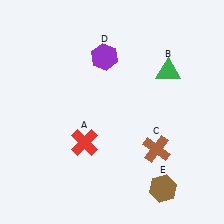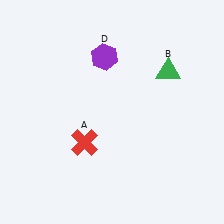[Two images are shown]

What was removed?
The brown cross (C), the brown hexagon (E) were removed in Image 2.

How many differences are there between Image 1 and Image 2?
There are 2 differences between the two images.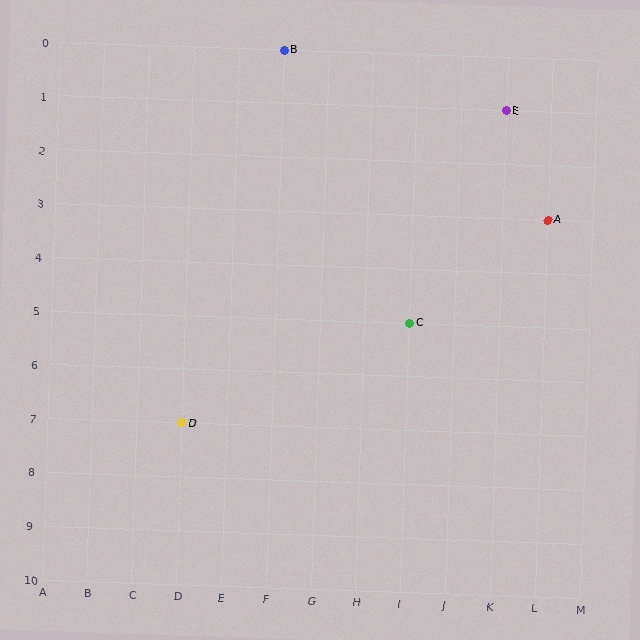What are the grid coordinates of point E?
Point E is at grid coordinates (K, 1).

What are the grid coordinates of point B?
Point B is at grid coordinates (F, 0).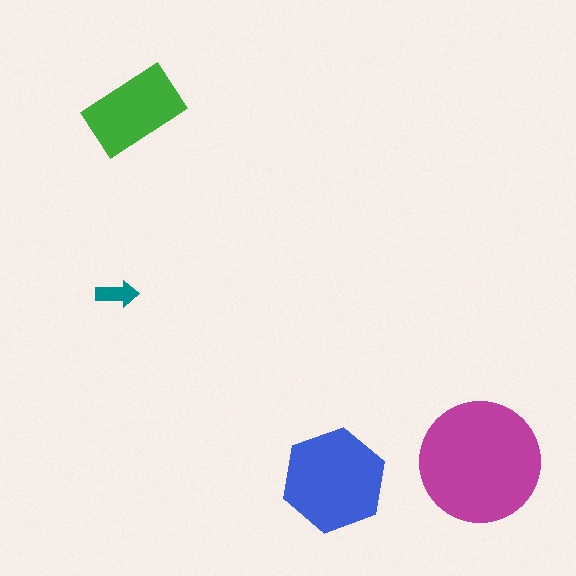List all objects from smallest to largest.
The teal arrow, the green rectangle, the blue hexagon, the magenta circle.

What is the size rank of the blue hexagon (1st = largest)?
2nd.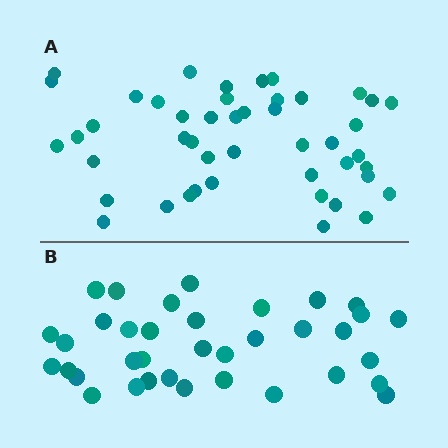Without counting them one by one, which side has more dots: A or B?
Region A (the top region) has more dots.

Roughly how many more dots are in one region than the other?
Region A has roughly 10 or so more dots than region B.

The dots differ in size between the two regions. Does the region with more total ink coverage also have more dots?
No. Region B has more total ink coverage because its dots are larger, but region A actually contains more individual dots. Total area can be misleading — the number of items is what matters here.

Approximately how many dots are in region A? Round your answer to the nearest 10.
About 50 dots. (The exact count is 46, which rounds to 50.)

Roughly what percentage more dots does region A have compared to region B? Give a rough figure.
About 30% more.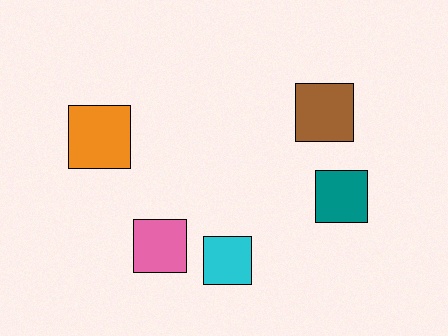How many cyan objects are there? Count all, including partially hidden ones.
There is 1 cyan object.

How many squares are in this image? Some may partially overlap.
There are 5 squares.